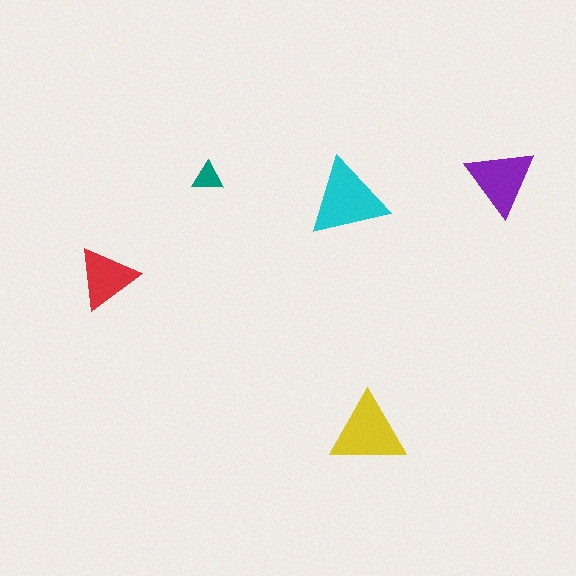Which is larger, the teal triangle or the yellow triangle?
The yellow one.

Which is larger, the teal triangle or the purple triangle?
The purple one.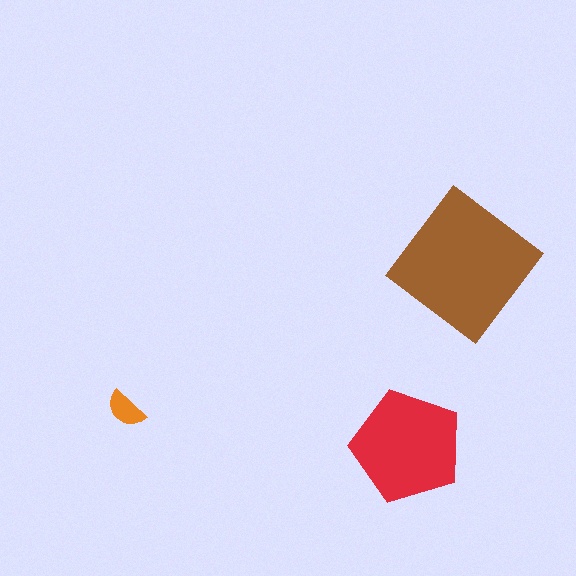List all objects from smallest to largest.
The orange semicircle, the red pentagon, the brown diamond.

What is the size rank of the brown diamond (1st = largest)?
1st.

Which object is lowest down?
The red pentagon is bottommost.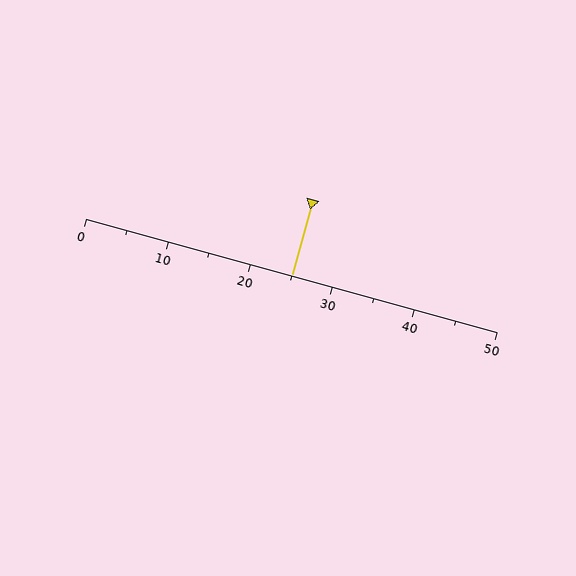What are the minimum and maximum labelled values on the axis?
The axis runs from 0 to 50.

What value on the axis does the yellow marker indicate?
The marker indicates approximately 25.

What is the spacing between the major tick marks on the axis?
The major ticks are spaced 10 apart.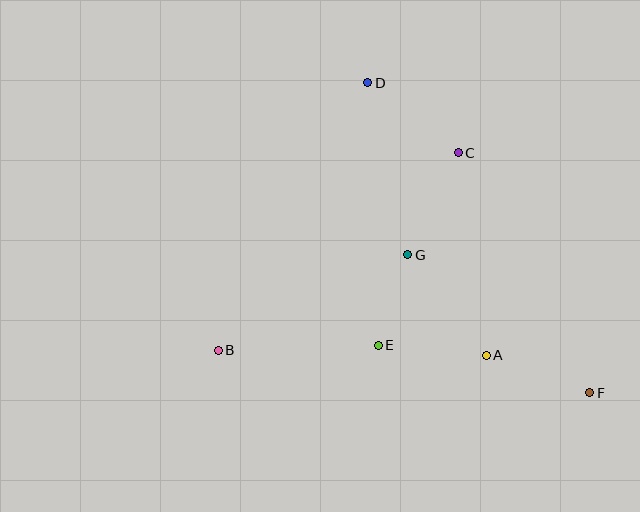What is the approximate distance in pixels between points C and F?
The distance between C and F is approximately 274 pixels.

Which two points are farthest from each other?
Points D and F are farthest from each other.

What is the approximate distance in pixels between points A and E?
The distance between A and E is approximately 108 pixels.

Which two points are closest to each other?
Points E and G are closest to each other.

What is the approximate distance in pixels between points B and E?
The distance between B and E is approximately 160 pixels.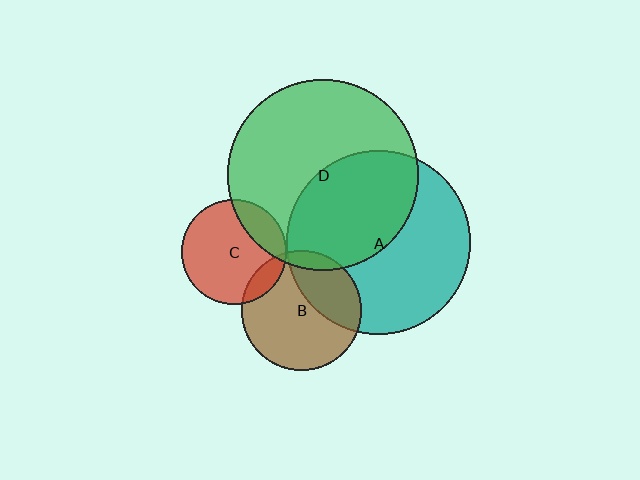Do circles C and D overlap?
Yes.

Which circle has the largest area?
Circle D (green).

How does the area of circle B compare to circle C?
Approximately 1.3 times.